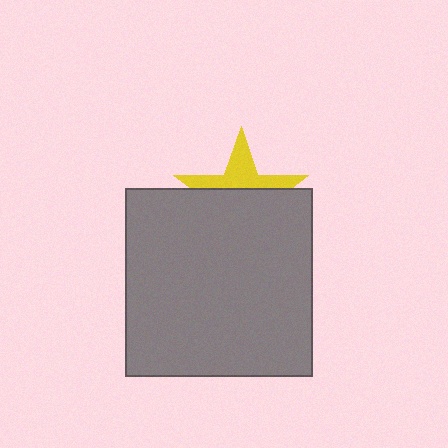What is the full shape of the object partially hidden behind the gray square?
The partially hidden object is a yellow star.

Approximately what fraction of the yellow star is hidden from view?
Roughly 62% of the yellow star is hidden behind the gray square.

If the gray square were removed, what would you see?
You would see the complete yellow star.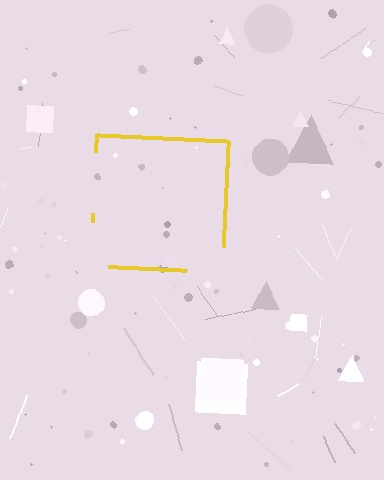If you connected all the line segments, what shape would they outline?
They would outline a square.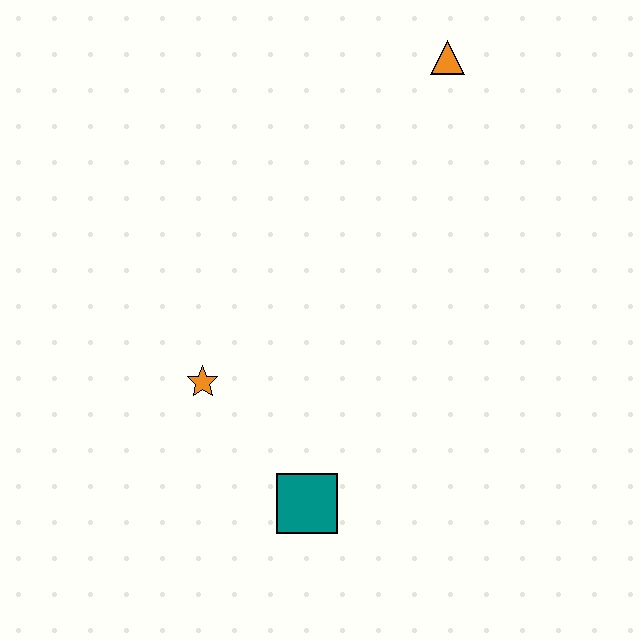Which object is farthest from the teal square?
The orange triangle is farthest from the teal square.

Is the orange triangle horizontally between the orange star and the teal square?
No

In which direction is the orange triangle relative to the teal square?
The orange triangle is above the teal square.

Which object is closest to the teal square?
The orange star is closest to the teal square.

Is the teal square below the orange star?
Yes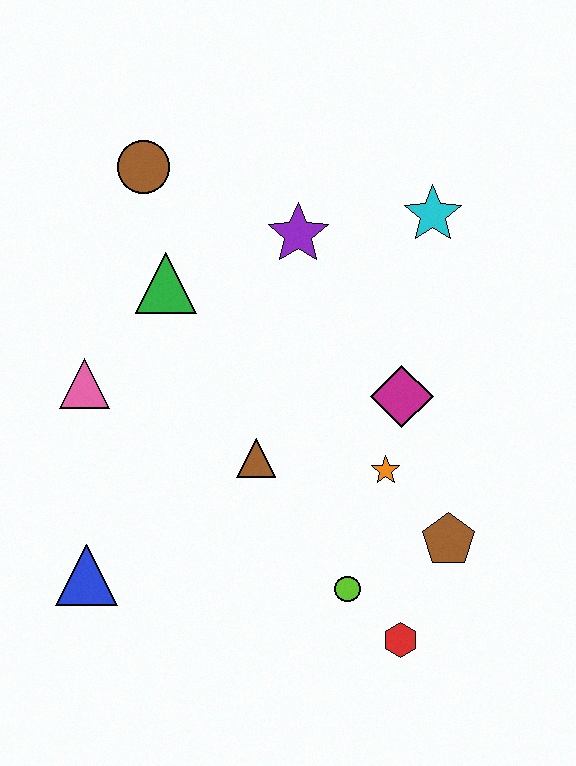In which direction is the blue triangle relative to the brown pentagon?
The blue triangle is to the left of the brown pentagon.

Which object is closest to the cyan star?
The purple star is closest to the cyan star.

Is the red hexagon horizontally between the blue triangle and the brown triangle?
No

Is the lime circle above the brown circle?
No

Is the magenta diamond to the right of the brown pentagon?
No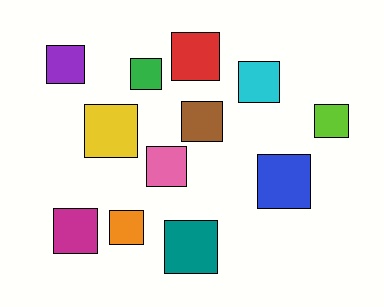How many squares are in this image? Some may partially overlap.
There are 12 squares.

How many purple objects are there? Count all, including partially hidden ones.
There is 1 purple object.